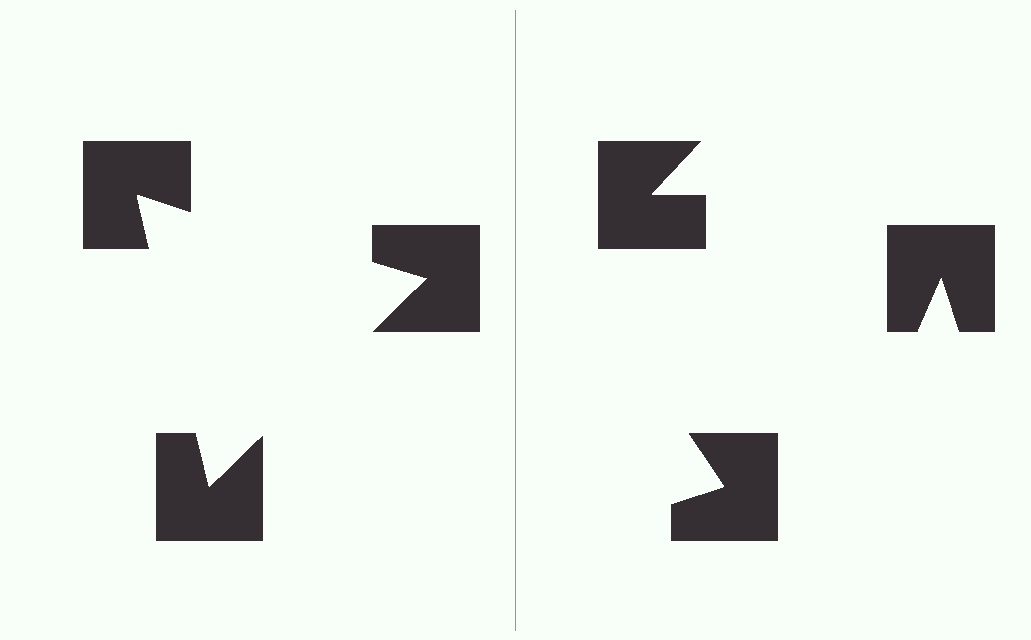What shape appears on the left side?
An illusory triangle.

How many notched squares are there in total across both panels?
6 — 3 on each side.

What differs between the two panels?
The notched squares are positioned identically on both sides; only the wedge orientations differ. On the left they align to a triangle; on the right they are misaligned.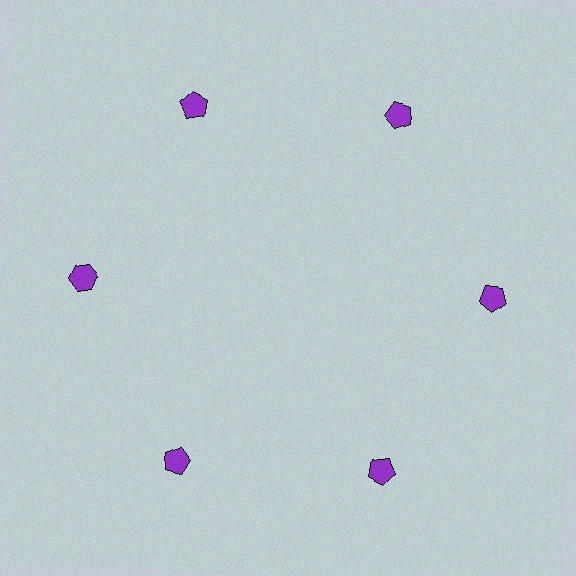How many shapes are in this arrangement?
There are 6 shapes arranged in a ring pattern.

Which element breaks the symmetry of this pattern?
The purple hexagon at roughly the 9 o'clock position breaks the symmetry. All other shapes are purple pentagons.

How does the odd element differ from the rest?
It has a different shape: hexagon instead of pentagon.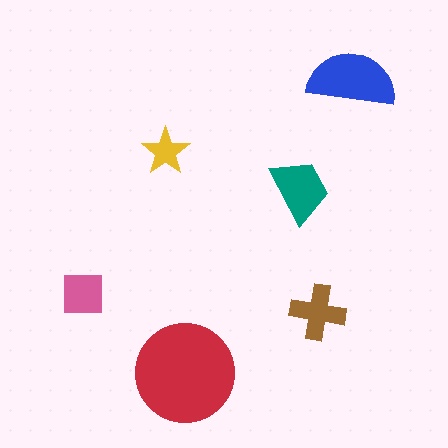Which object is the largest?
The red circle.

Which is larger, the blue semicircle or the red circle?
The red circle.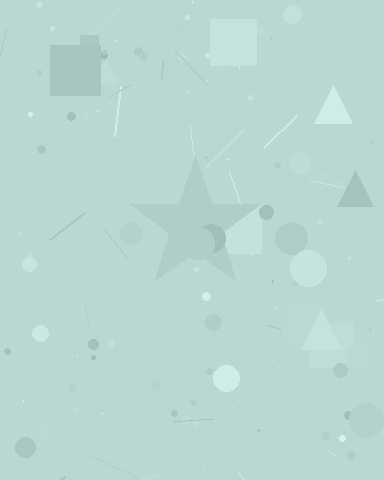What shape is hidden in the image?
A star is hidden in the image.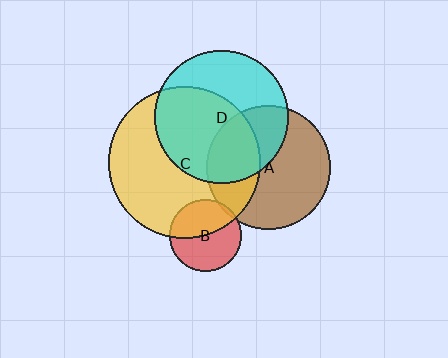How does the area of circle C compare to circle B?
Approximately 4.5 times.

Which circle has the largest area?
Circle C (yellow).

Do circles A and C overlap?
Yes.